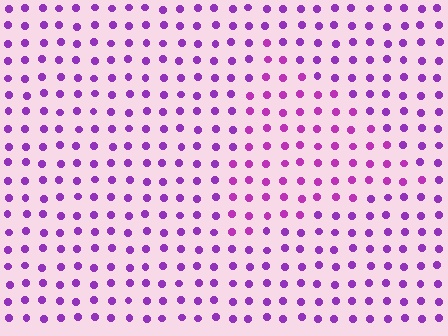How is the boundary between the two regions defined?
The boundary is defined purely by a slight shift in hue (about 20 degrees). Spacing, size, and orientation are identical on both sides.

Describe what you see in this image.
The image is filled with small purple elements in a uniform arrangement. A triangle-shaped region is visible where the elements are tinted to a slightly different hue, forming a subtle color boundary.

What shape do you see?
I see a triangle.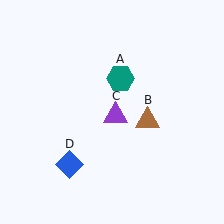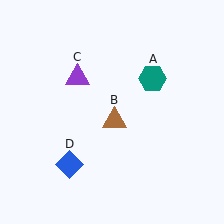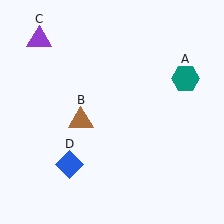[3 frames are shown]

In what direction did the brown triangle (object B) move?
The brown triangle (object B) moved left.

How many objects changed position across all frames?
3 objects changed position: teal hexagon (object A), brown triangle (object B), purple triangle (object C).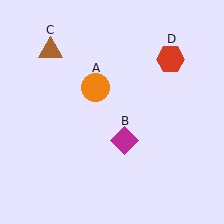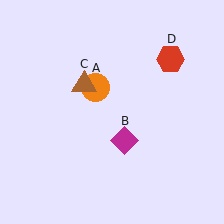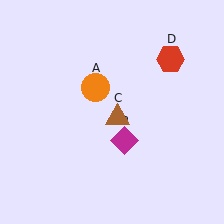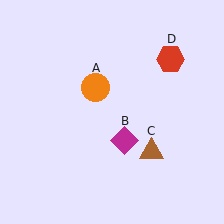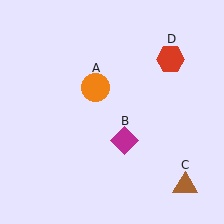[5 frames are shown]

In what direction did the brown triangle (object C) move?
The brown triangle (object C) moved down and to the right.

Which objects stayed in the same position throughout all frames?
Orange circle (object A) and magenta diamond (object B) and red hexagon (object D) remained stationary.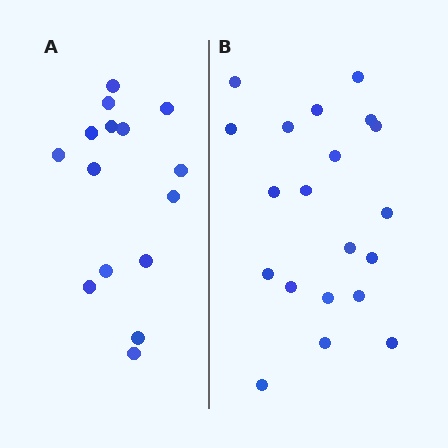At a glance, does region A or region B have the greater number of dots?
Region B (the right region) has more dots.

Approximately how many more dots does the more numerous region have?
Region B has about 5 more dots than region A.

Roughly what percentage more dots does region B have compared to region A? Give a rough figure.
About 35% more.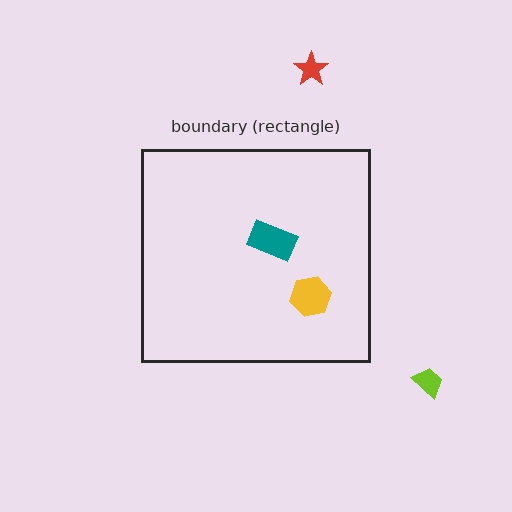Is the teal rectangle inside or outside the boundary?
Inside.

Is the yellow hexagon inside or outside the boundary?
Inside.